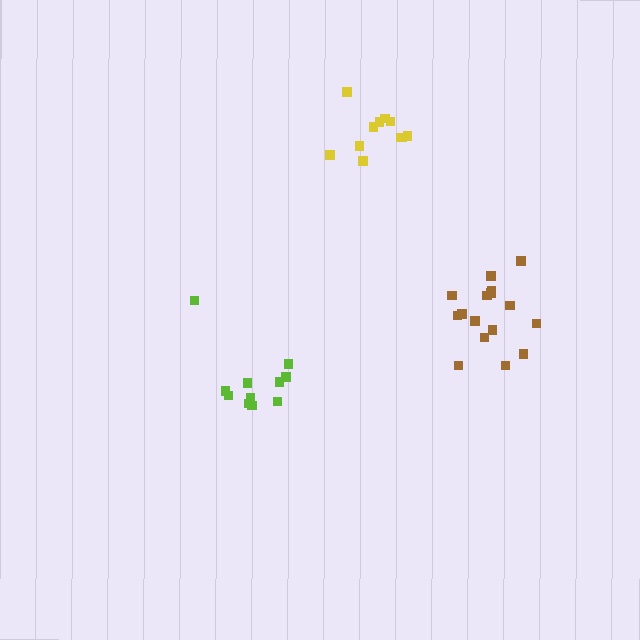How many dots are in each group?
Group 1: 16 dots, Group 2: 11 dots, Group 3: 11 dots (38 total).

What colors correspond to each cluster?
The clusters are colored: brown, lime, yellow.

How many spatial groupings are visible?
There are 3 spatial groupings.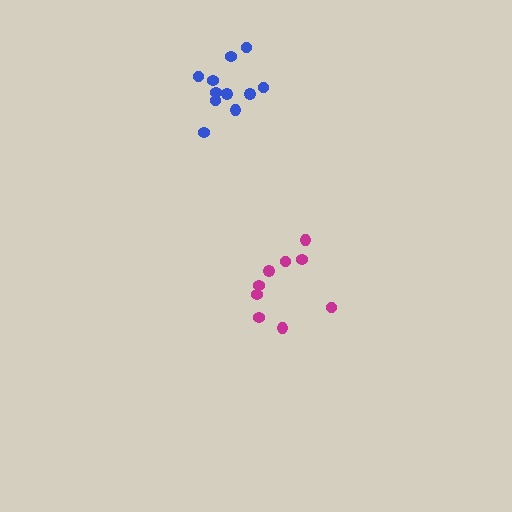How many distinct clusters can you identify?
There are 2 distinct clusters.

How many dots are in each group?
Group 1: 9 dots, Group 2: 11 dots (20 total).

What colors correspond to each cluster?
The clusters are colored: magenta, blue.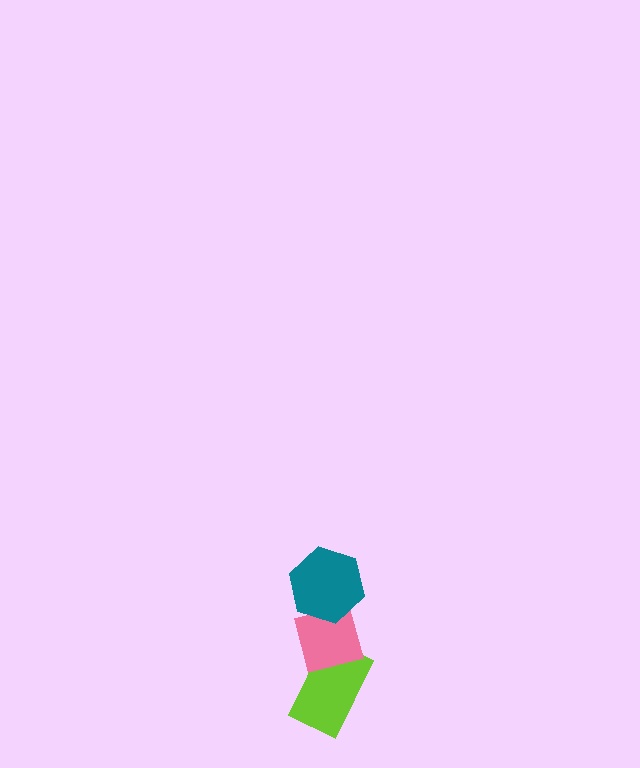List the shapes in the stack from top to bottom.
From top to bottom: the teal hexagon, the pink square, the lime rectangle.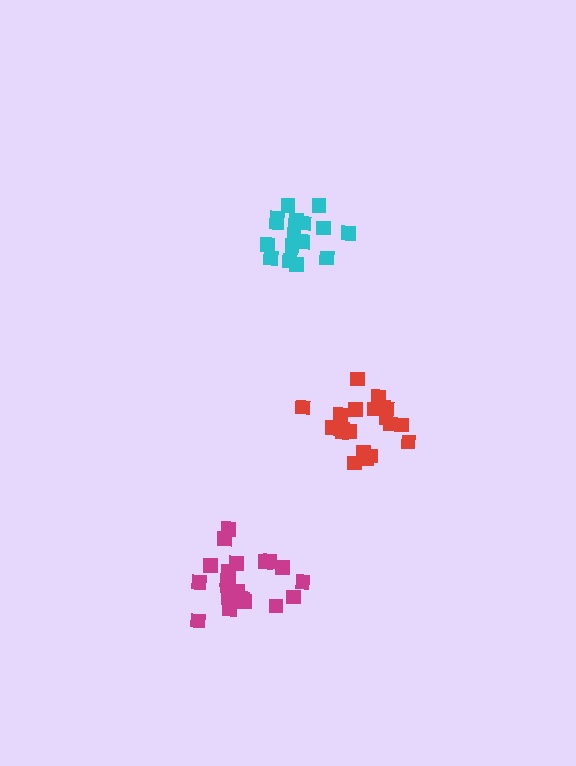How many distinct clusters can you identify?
There are 3 distinct clusters.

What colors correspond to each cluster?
The clusters are colored: magenta, red, cyan.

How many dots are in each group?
Group 1: 21 dots, Group 2: 21 dots, Group 3: 16 dots (58 total).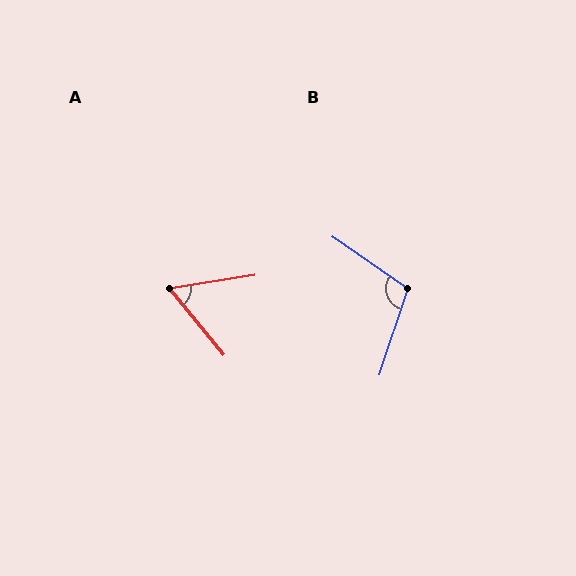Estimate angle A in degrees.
Approximately 60 degrees.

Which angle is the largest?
B, at approximately 107 degrees.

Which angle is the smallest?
A, at approximately 60 degrees.